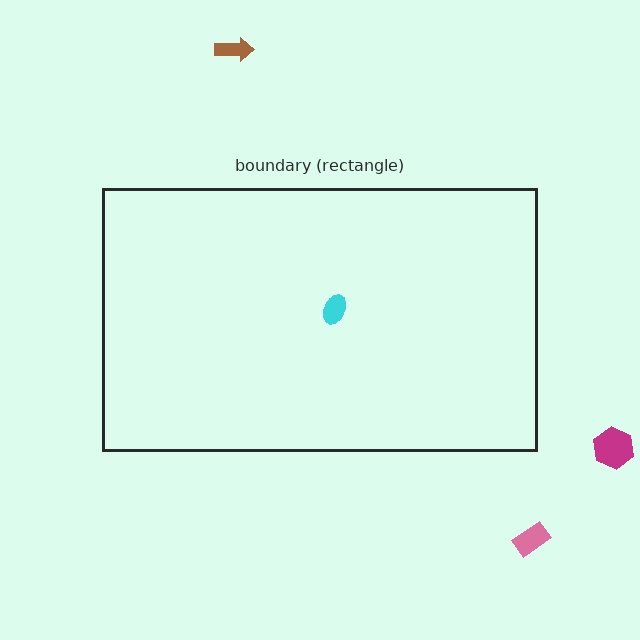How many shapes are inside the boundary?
1 inside, 3 outside.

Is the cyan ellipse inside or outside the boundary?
Inside.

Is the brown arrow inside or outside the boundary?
Outside.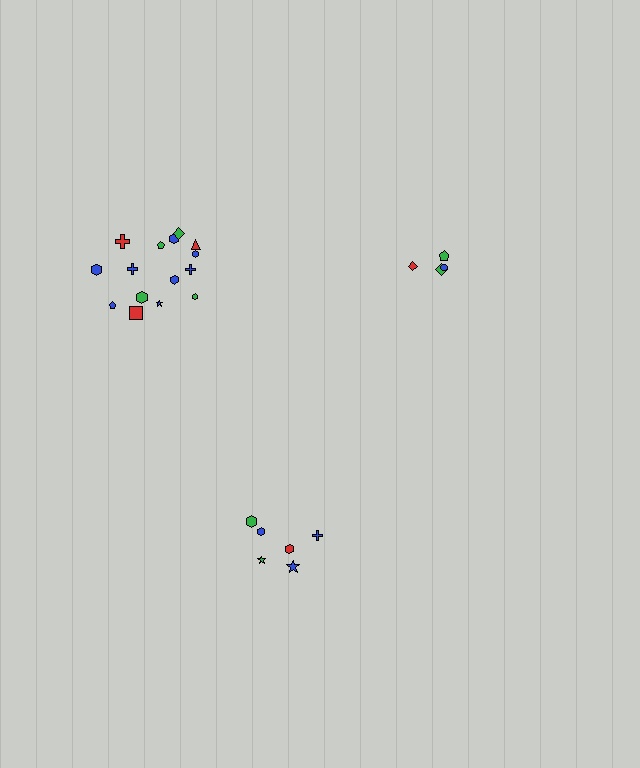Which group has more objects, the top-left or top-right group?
The top-left group.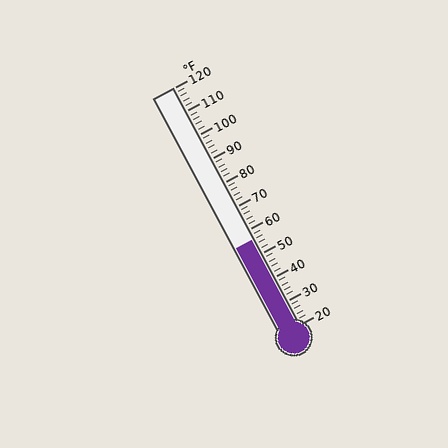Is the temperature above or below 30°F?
The temperature is above 30°F.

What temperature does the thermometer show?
The thermometer shows approximately 56°F.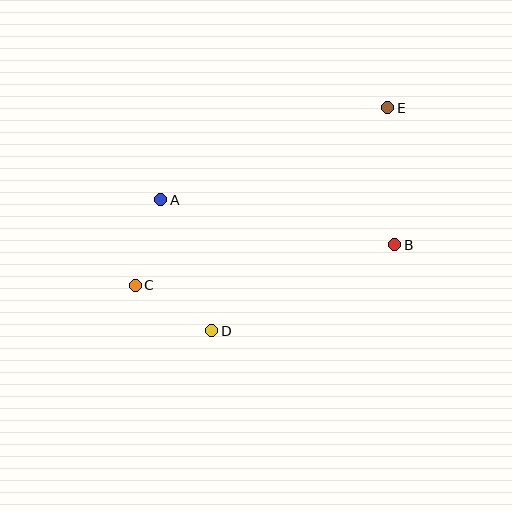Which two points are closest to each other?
Points C and D are closest to each other.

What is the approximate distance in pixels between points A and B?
The distance between A and B is approximately 238 pixels.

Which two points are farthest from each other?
Points C and E are farthest from each other.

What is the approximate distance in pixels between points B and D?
The distance between B and D is approximately 202 pixels.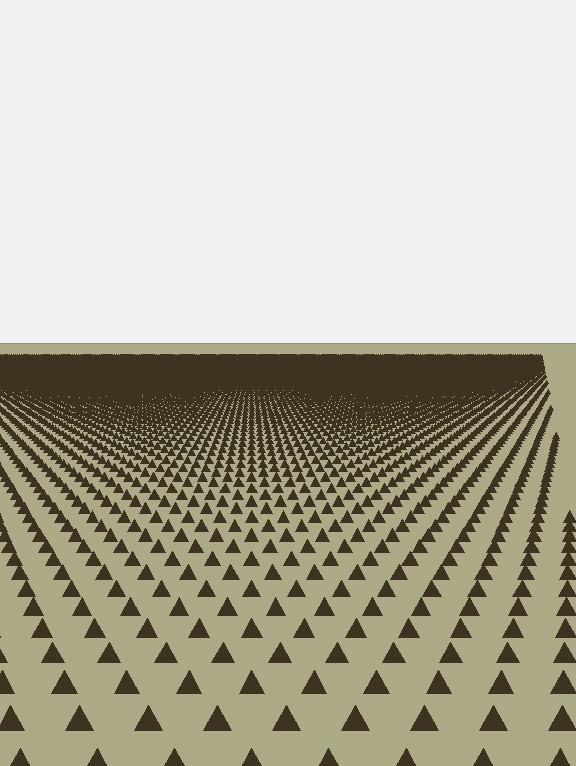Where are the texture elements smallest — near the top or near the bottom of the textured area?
Near the top.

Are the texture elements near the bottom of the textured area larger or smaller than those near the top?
Larger. Near the bottom, elements are closer to the viewer and appear at a bigger on-screen size.